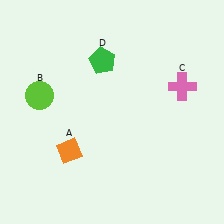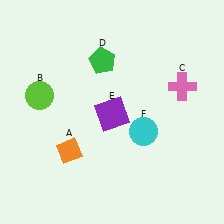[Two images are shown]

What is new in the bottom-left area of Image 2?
A purple square (E) was added in the bottom-left area of Image 2.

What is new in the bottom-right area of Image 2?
A cyan circle (F) was added in the bottom-right area of Image 2.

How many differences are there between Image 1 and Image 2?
There are 2 differences between the two images.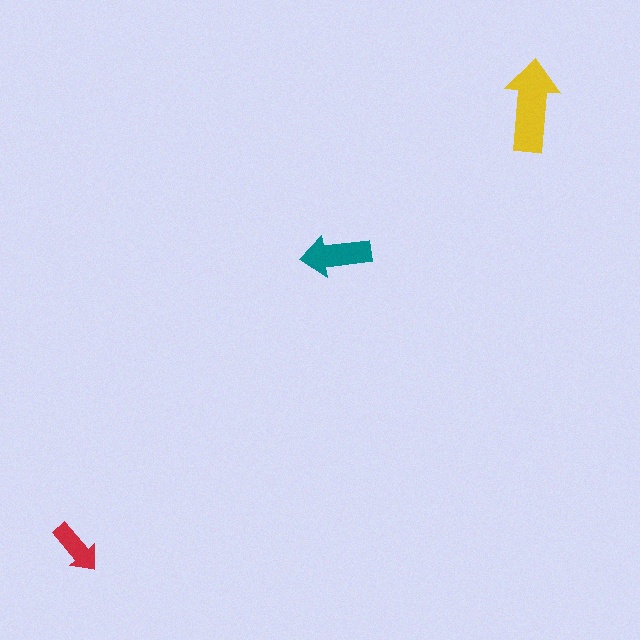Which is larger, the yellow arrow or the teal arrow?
The yellow one.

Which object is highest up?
The yellow arrow is topmost.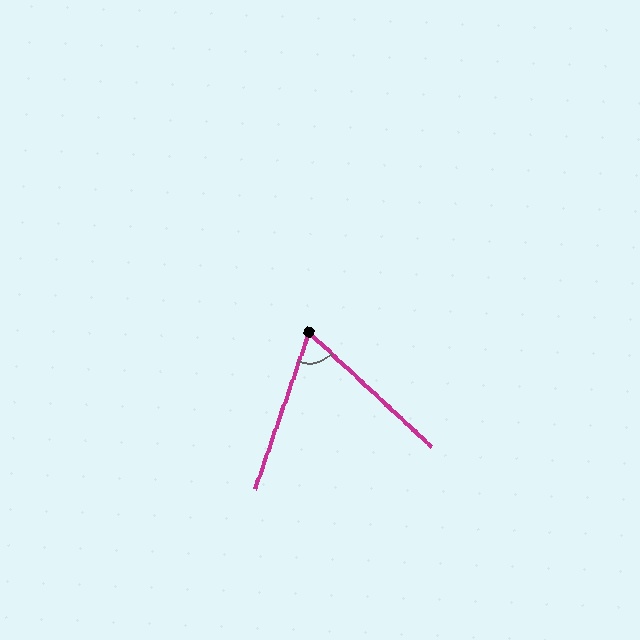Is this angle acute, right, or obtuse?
It is acute.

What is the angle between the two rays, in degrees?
Approximately 66 degrees.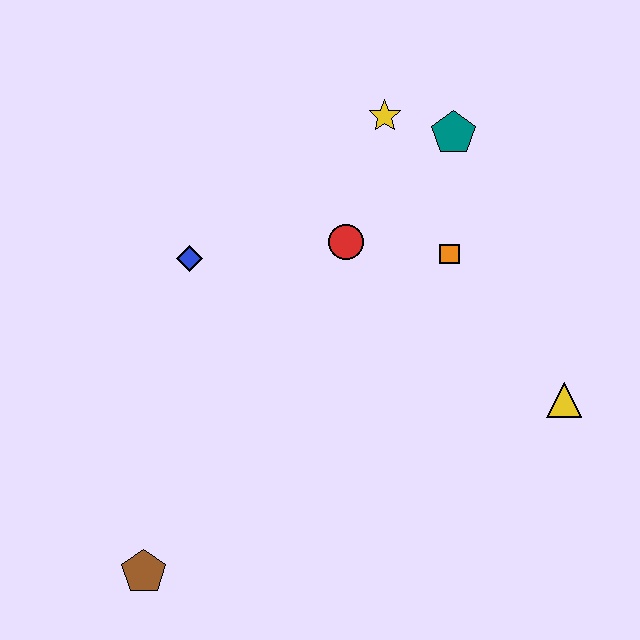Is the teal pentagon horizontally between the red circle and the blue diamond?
No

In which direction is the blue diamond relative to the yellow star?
The blue diamond is to the left of the yellow star.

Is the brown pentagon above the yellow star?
No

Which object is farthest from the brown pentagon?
The teal pentagon is farthest from the brown pentagon.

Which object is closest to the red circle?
The orange square is closest to the red circle.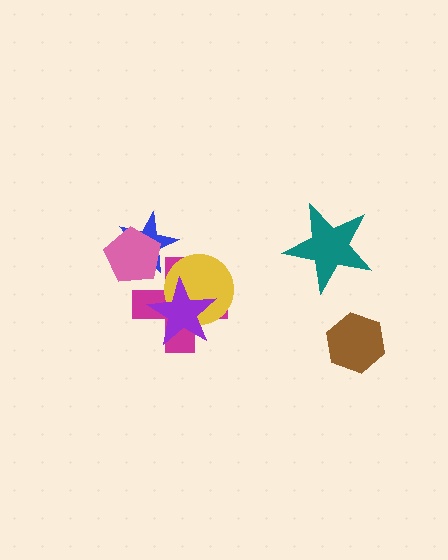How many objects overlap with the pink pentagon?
2 objects overlap with the pink pentagon.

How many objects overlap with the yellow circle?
2 objects overlap with the yellow circle.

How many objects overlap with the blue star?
2 objects overlap with the blue star.